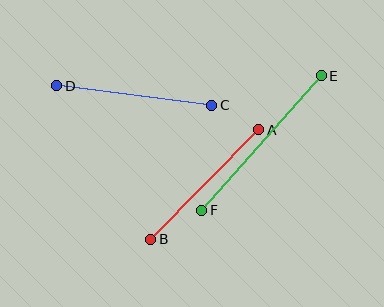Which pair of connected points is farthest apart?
Points E and F are farthest apart.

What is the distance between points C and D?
The distance is approximately 156 pixels.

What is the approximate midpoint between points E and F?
The midpoint is at approximately (262, 143) pixels.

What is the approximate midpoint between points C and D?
The midpoint is at approximately (134, 96) pixels.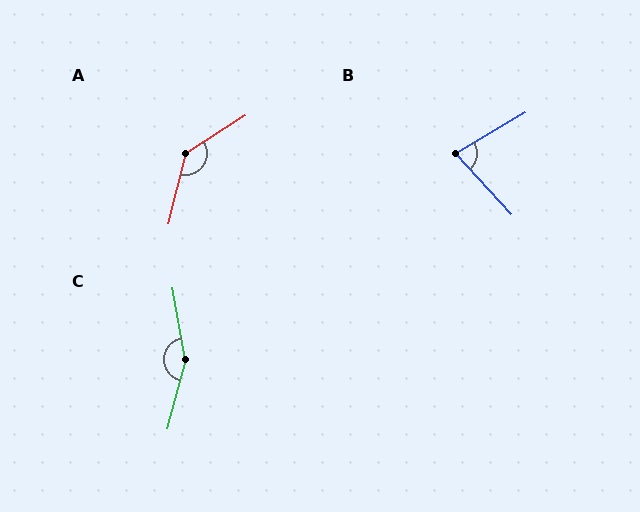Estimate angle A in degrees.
Approximately 136 degrees.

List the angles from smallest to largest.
B (78°), A (136°), C (155°).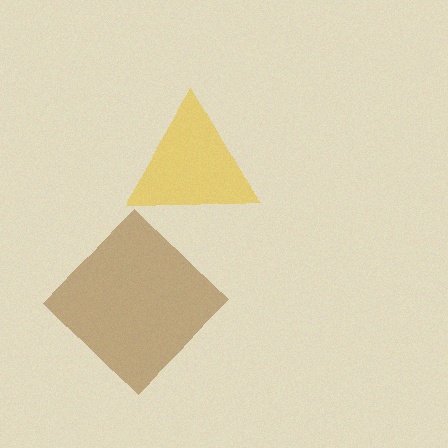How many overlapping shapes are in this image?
There are 2 overlapping shapes in the image.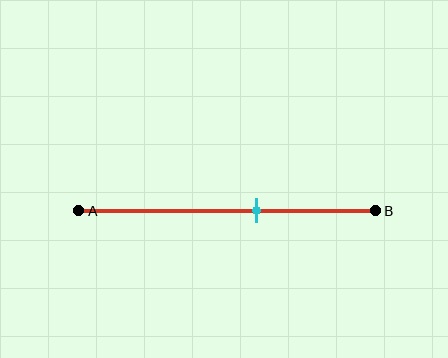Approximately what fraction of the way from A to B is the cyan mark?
The cyan mark is approximately 60% of the way from A to B.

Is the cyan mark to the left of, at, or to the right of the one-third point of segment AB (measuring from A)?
The cyan mark is to the right of the one-third point of segment AB.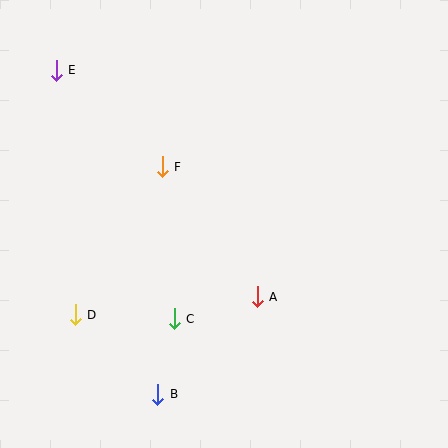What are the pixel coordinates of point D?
Point D is at (75, 315).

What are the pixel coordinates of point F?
Point F is at (162, 167).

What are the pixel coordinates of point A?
Point A is at (257, 297).